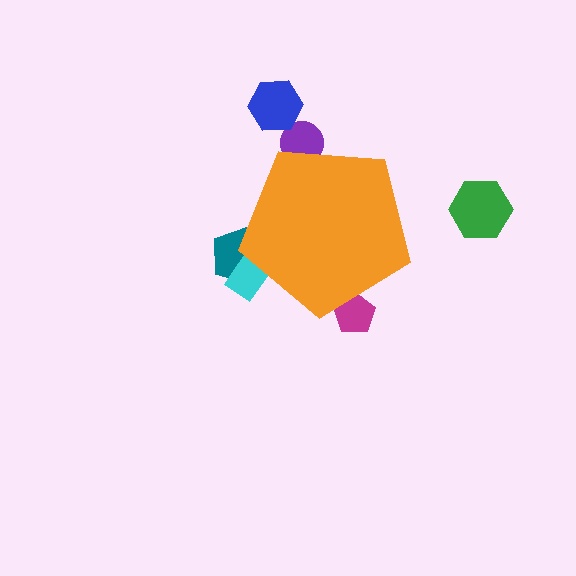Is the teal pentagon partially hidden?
Yes, the teal pentagon is partially hidden behind the orange pentagon.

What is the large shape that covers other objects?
An orange pentagon.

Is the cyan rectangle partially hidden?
Yes, the cyan rectangle is partially hidden behind the orange pentagon.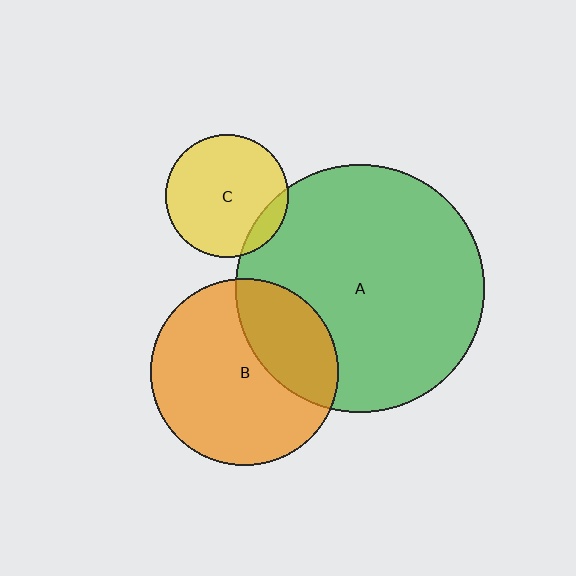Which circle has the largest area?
Circle A (green).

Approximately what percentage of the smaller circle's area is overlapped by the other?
Approximately 10%.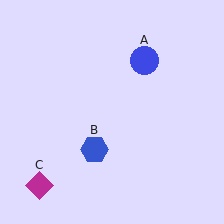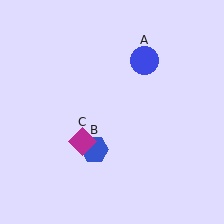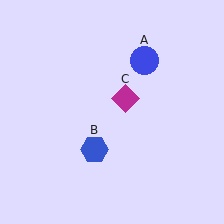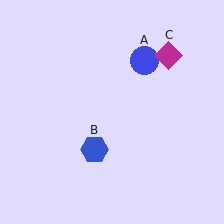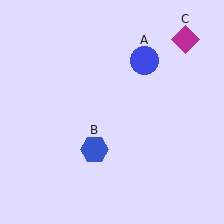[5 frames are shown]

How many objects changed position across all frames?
1 object changed position: magenta diamond (object C).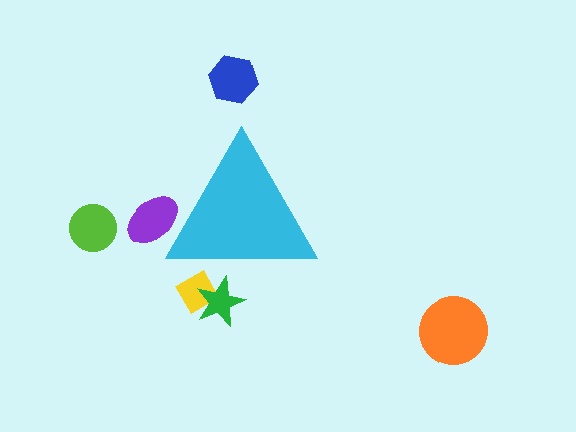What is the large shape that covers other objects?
A cyan triangle.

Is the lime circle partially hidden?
No, the lime circle is fully visible.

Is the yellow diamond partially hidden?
Yes, the yellow diamond is partially hidden behind the cyan triangle.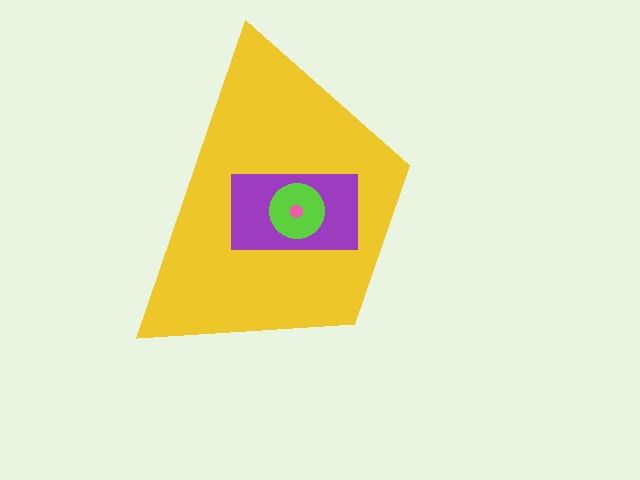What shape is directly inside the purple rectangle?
The lime circle.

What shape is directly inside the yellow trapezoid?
The purple rectangle.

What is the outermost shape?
The yellow trapezoid.